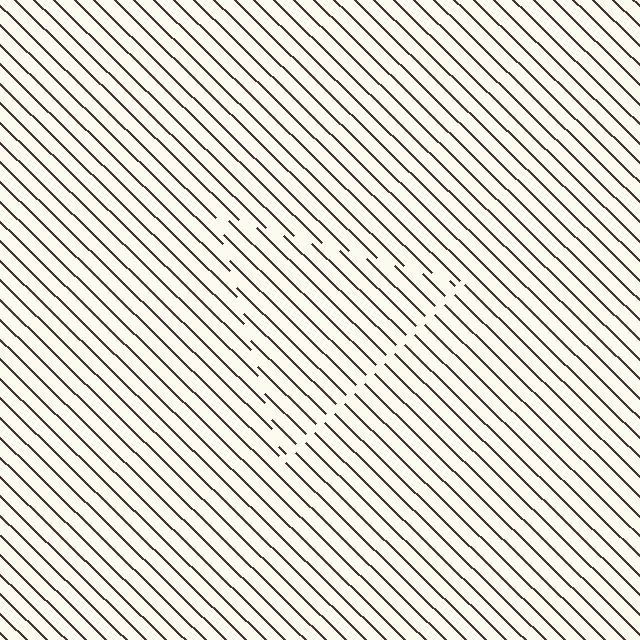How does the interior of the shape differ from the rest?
The interior of the shape contains the same grating, shifted by half a period — the contour is defined by the phase discontinuity where line-ends from the inner and outer gratings abut.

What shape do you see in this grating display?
An illusory triangle. The interior of the shape contains the same grating, shifted by half a period — the contour is defined by the phase discontinuity where line-ends from the inner and outer gratings abut.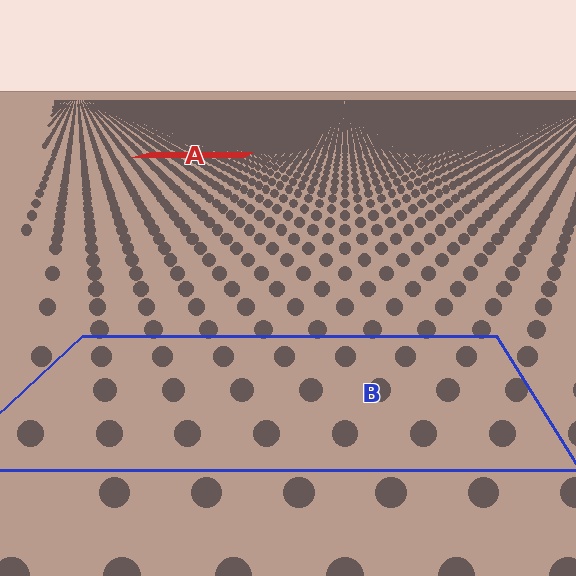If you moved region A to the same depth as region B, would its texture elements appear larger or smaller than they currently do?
They would appear larger. At a closer depth, the same texture elements are projected at a bigger on-screen size.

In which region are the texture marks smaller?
The texture marks are smaller in region A, because it is farther away.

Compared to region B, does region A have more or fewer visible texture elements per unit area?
Region A has more texture elements per unit area — they are packed more densely because it is farther away.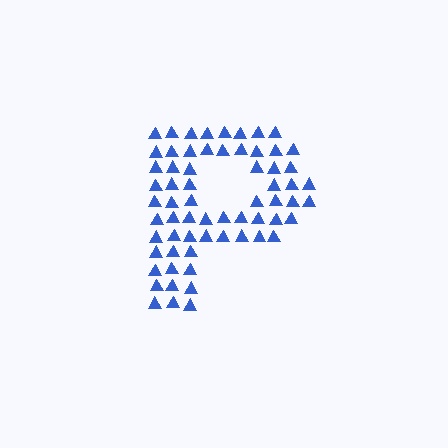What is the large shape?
The large shape is the letter P.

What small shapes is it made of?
It is made of small triangles.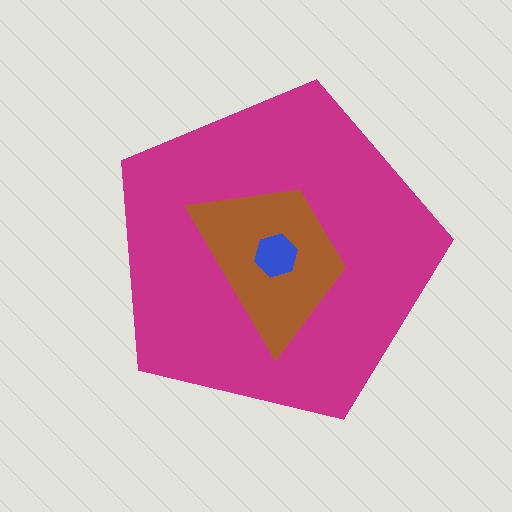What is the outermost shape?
The magenta pentagon.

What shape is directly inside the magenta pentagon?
The brown trapezoid.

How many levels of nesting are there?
3.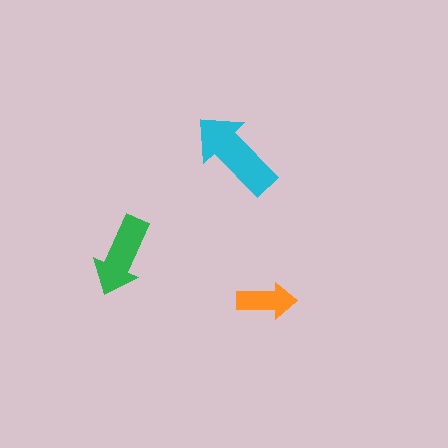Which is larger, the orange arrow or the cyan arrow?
The cyan one.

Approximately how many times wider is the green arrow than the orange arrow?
About 1.5 times wider.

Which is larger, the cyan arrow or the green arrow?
The cyan one.